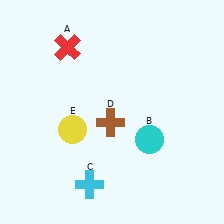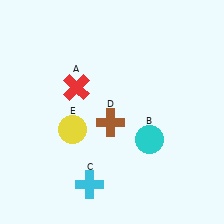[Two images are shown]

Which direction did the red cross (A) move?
The red cross (A) moved down.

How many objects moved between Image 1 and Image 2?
1 object moved between the two images.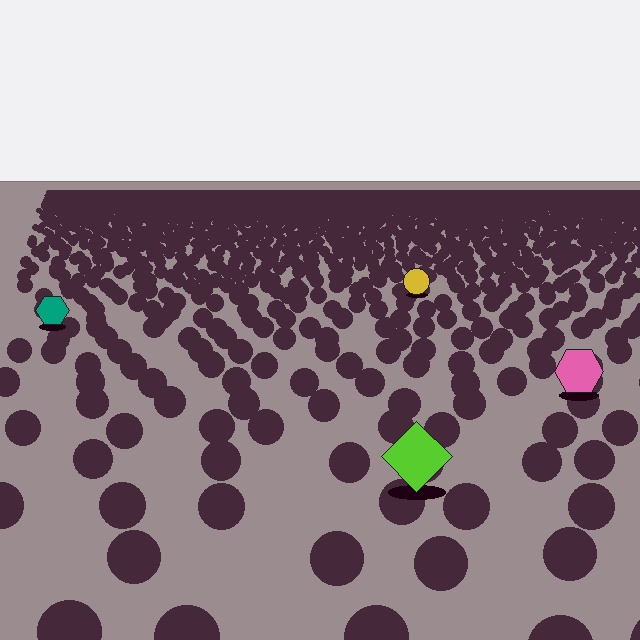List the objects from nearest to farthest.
From nearest to farthest: the lime diamond, the pink hexagon, the teal hexagon, the yellow circle.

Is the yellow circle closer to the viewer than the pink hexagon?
No. The pink hexagon is closer — you can tell from the texture gradient: the ground texture is coarser near it.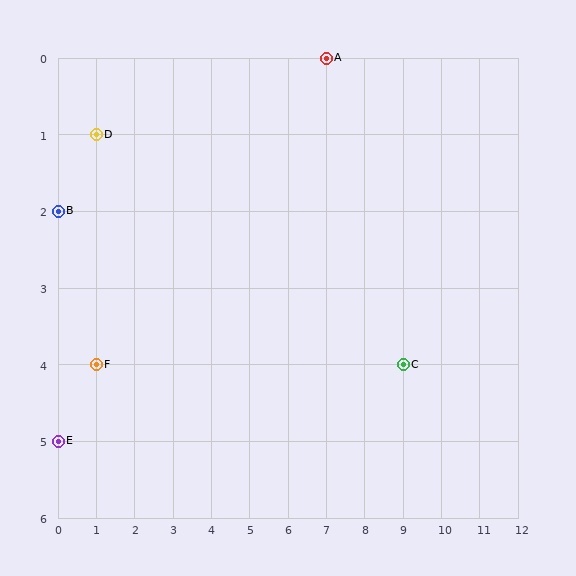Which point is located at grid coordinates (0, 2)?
Point B is at (0, 2).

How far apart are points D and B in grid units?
Points D and B are 1 column and 1 row apart (about 1.4 grid units diagonally).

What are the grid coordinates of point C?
Point C is at grid coordinates (9, 4).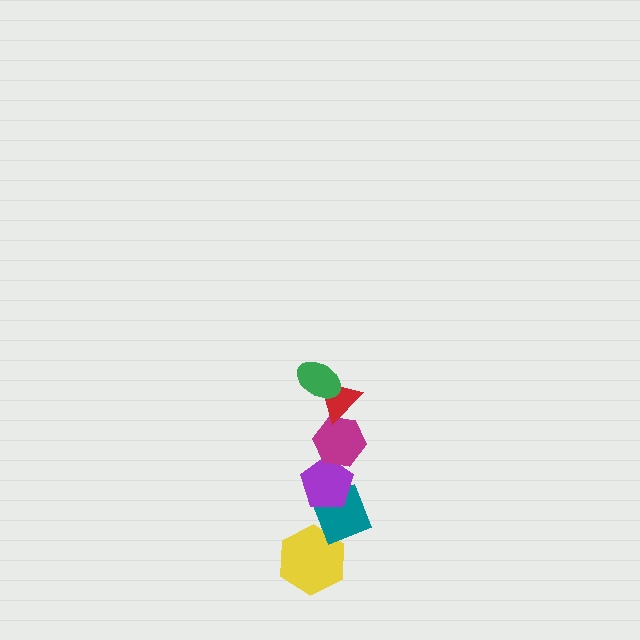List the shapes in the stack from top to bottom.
From top to bottom: the green ellipse, the red triangle, the magenta hexagon, the purple pentagon, the teal diamond, the yellow hexagon.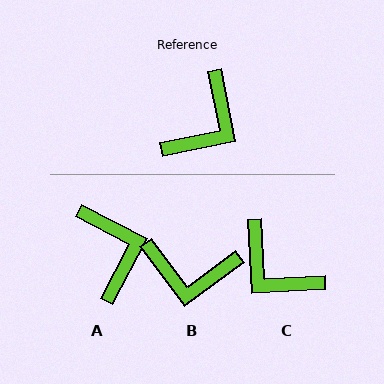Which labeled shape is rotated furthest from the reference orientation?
C, about 98 degrees away.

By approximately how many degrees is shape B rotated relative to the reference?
Approximately 64 degrees clockwise.